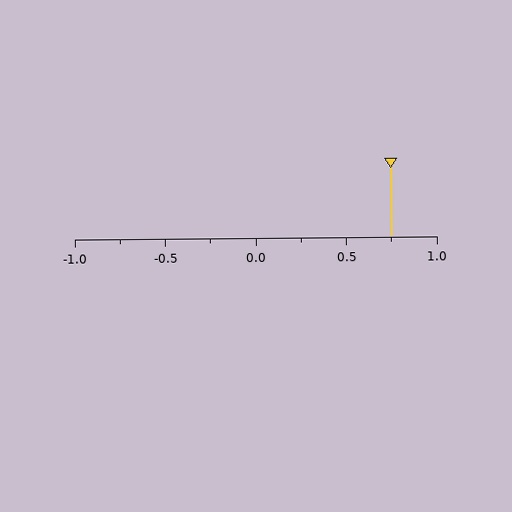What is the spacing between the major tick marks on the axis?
The major ticks are spaced 0.5 apart.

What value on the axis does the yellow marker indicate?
The marker indicates approximately 0.75.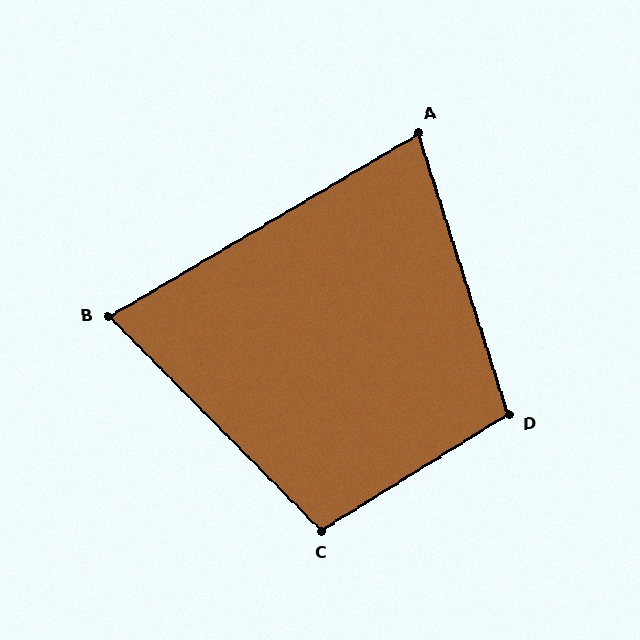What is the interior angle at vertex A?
Approximately 77 degrees (acute).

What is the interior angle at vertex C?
Approximately 103 degrees (obtuse).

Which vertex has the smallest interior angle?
B, at approximately 76 degrees.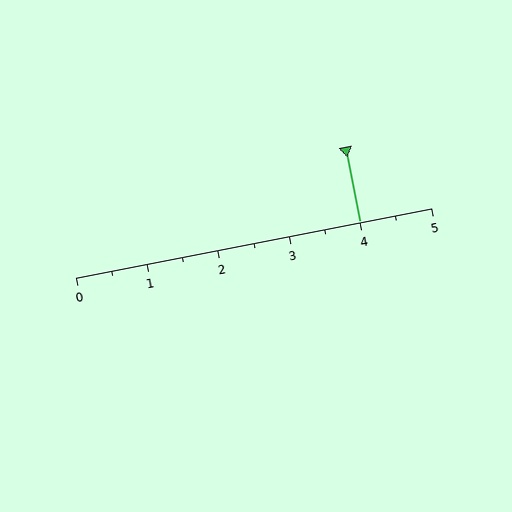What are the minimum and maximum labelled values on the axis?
The axis runs from 0 to 5.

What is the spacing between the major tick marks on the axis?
The major ticks are spaced 1 apart.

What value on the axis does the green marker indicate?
The marker indicates approximately 4.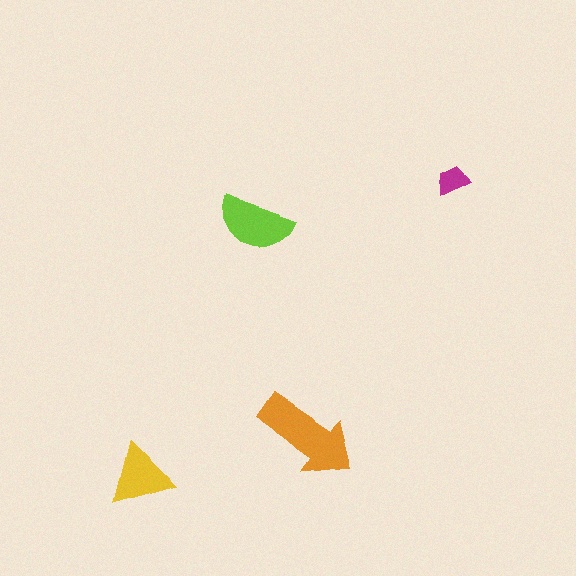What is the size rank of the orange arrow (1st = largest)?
1st.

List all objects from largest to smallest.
The orange arrow, the lime semicircle, the yellow triangle, the magenta trapezoid.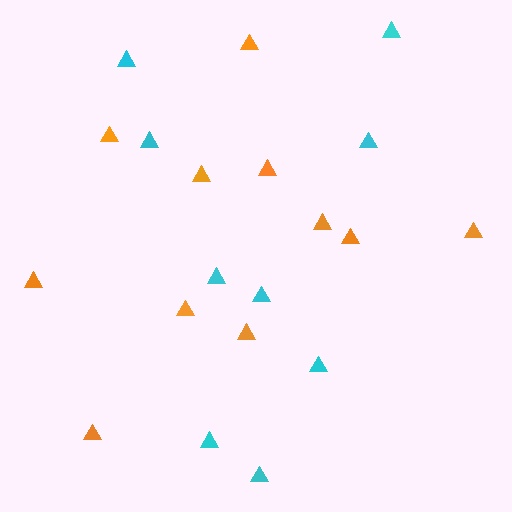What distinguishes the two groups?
There are 2 groups: one group of cyan triangles (9) and one group of orange triangles (11).